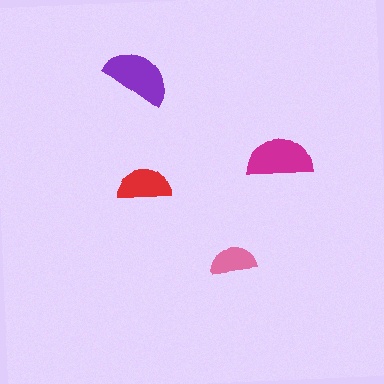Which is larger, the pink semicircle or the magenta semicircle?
The magenta one.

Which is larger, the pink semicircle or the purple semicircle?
The purple one.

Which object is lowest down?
The pink semicircle is bottommost.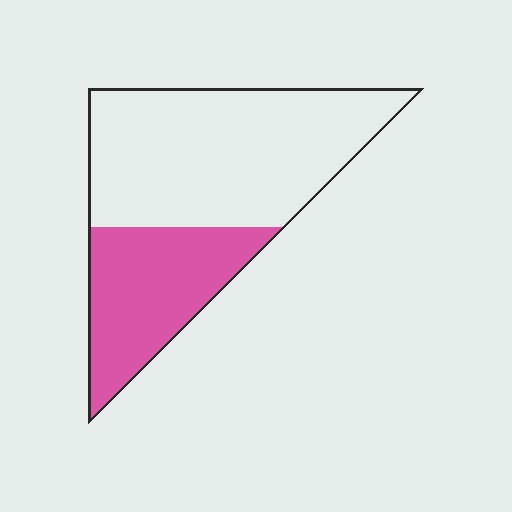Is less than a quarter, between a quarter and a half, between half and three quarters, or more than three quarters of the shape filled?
Between a quarter and a half.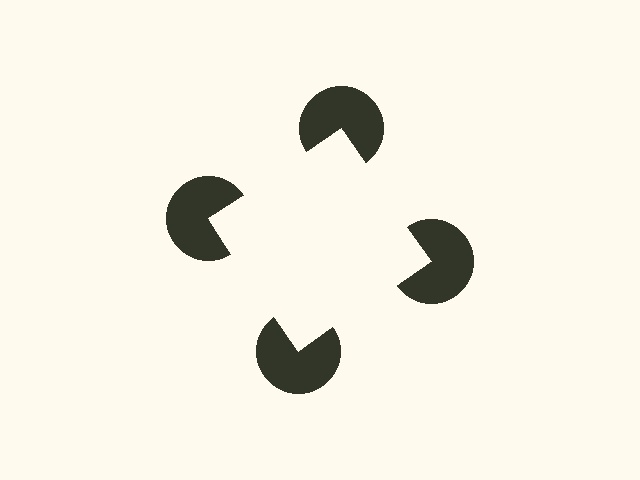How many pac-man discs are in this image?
There are 4 — one at each vertex of the illusory square.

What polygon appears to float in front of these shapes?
An illusory square — its edges are inferred from the aligned wedge cuts in the pac-man discs, not physically drawn.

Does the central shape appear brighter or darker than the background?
It typically appears slightly brighter than the background, even though no actual brightness change is drawn.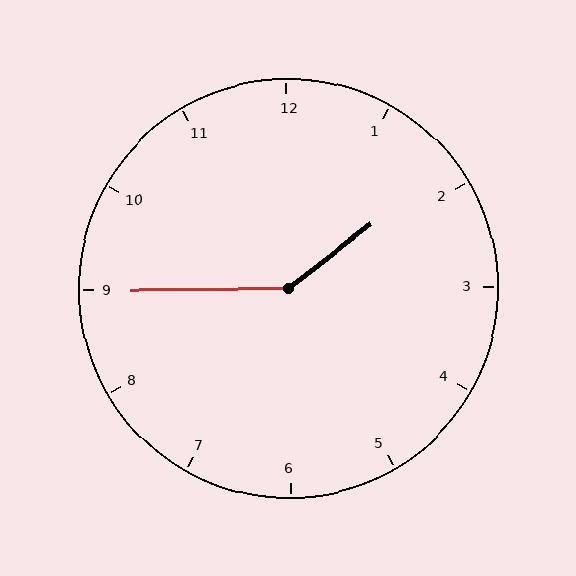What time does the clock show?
1:45.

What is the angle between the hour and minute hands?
Approximately 142 degrees.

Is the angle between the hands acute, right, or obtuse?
It is obtuse.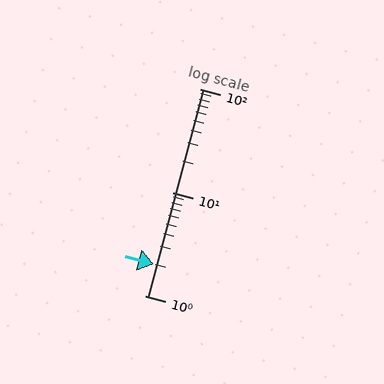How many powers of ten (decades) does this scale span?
The scale spans 2 decades, from 1 to 100.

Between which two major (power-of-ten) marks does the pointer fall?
The pointer is between 1 and 10.